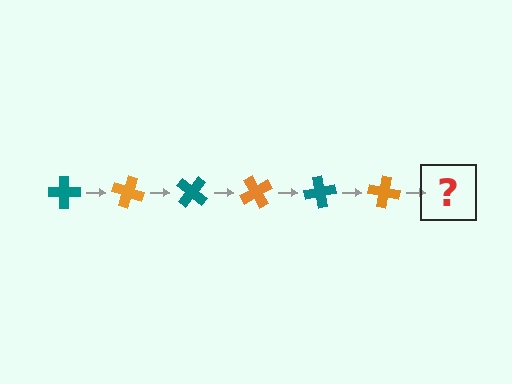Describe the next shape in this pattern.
It should be a teal cross, rotated 120 degrees from the start.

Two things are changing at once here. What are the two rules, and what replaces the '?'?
The two rules are that it rotates 20 degrees each step and the color cycles through teal and orange. The '?' should be a teal cross, rotated 120 degrees from the start.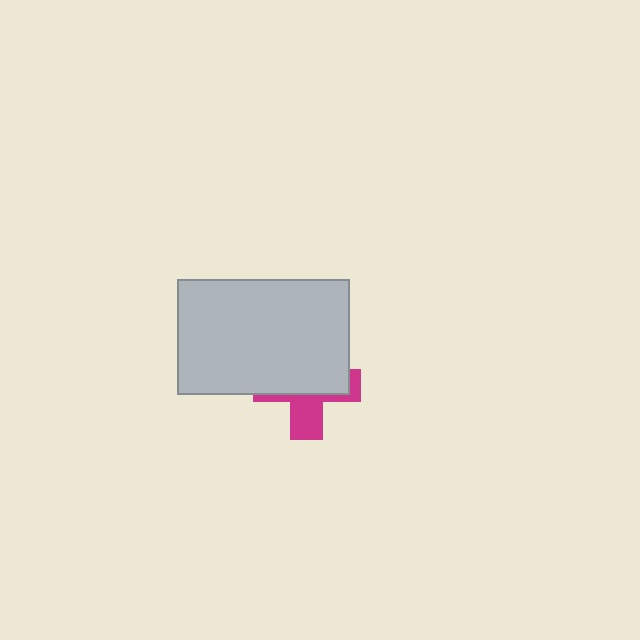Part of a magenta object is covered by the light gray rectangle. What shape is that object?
It is a cross.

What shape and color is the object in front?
The object in front is a light gray rectangle.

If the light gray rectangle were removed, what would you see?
You would see the complete magenta cross.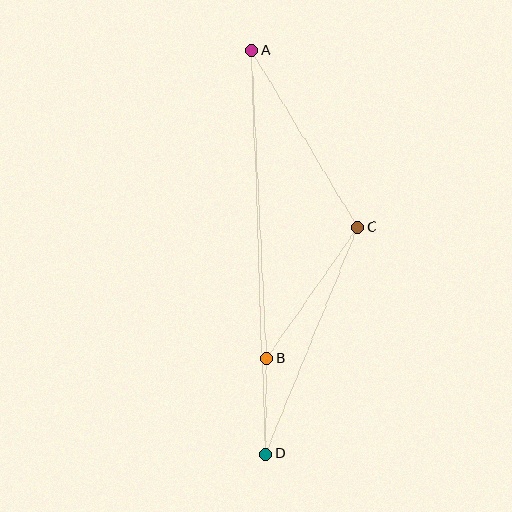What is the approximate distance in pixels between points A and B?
The distance between A and B is approximately 309 pixels.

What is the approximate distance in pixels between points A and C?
The distance between A and C is approximately 207 pixels.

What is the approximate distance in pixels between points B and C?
The distance between B and C is approximately 159 pixels.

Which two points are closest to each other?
Points B and D are closest to each other.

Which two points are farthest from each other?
Points A and D are farthest from each other.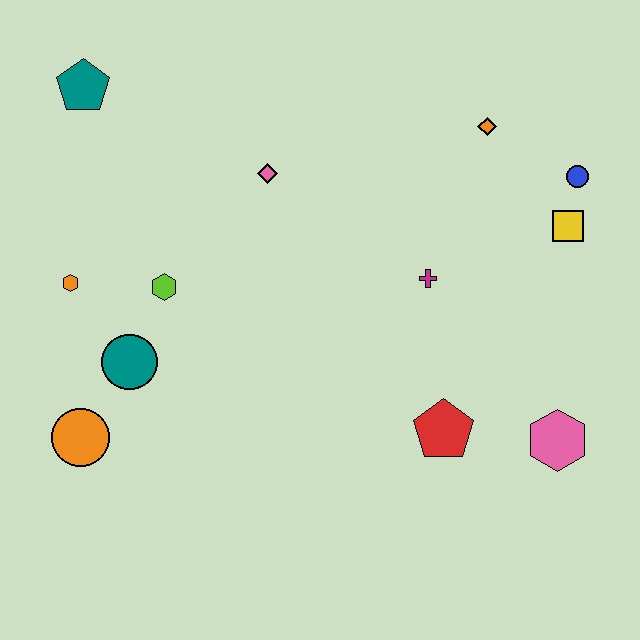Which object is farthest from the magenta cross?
The teal pentagon is farthest from the magenta cross.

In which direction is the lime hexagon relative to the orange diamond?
The lime hexagon is to the left of the orange diamond.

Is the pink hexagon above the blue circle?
No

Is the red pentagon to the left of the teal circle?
No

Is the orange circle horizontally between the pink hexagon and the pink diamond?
No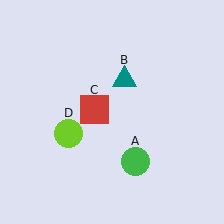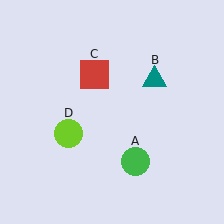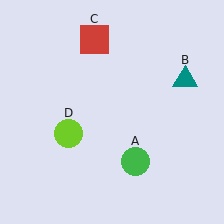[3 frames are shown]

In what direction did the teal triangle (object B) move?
The teal triangle (object B) moved right.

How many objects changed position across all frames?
2 objects changed position: teal triangle (object B), red square (object C).